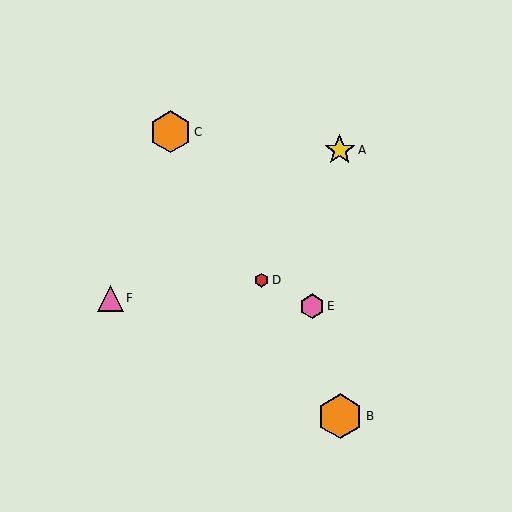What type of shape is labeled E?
Shape E is a pink hexagon.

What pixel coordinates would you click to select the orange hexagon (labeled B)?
Click at (340, 416) to select the orange hexagon B.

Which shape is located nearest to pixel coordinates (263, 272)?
The red hexagon (labeled D) at (262, 280) is nearest to that location.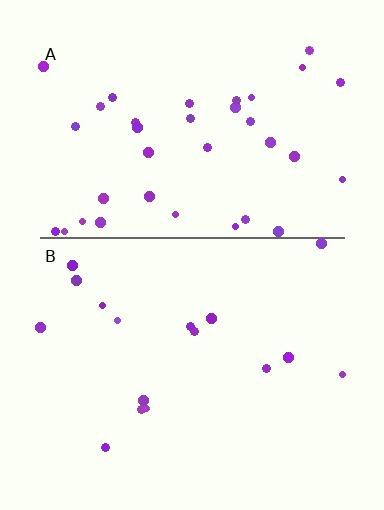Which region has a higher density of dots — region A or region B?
A (the top).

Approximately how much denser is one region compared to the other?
Approximately 2.3× — region A over region B.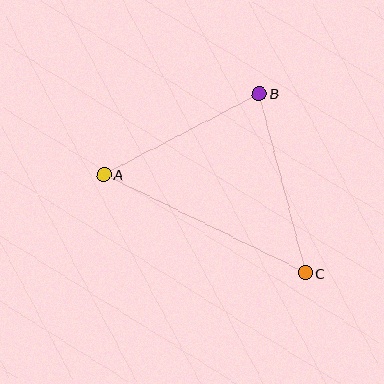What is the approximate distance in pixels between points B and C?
The distance between B and C is approximately 185 pixels.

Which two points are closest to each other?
Points A and B are closest to each other.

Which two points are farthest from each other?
Points A and C are farthest from each other.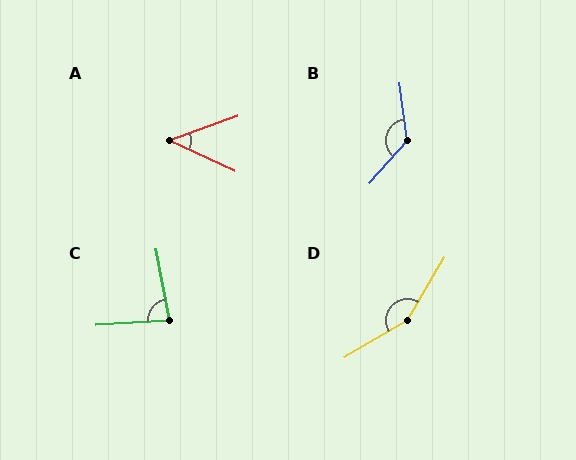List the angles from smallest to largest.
A (45°), C (83°), B (131°), D (151°).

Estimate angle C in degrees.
Approximately 83 degrees.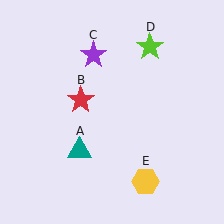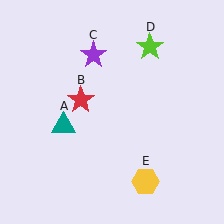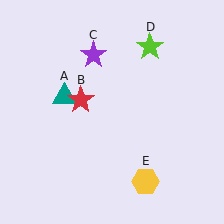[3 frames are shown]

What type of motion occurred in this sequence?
The teal triangle (object A) rotated clockwise around the center of the scene.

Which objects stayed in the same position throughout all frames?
Red star (object B) and purple star (object C) and lime star (object D) and yellow hexagon (object E) remained stationary.